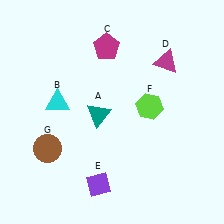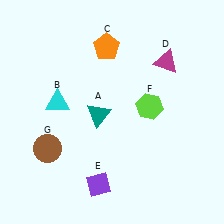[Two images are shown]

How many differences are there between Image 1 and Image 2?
There is 1 difference between the two images.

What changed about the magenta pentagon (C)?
In Image 1, C is magenta. In Image 2, it changed to orange.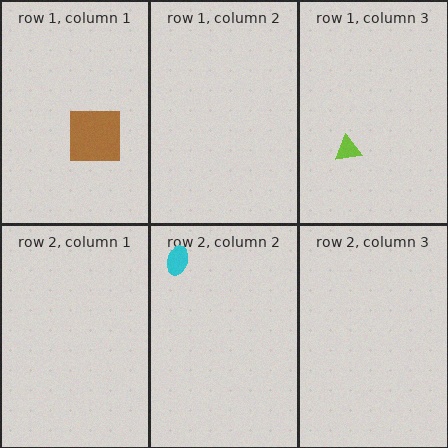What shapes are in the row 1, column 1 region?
The brown square.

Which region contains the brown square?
The row 1, column 1 region.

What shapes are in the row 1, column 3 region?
The lime triangle.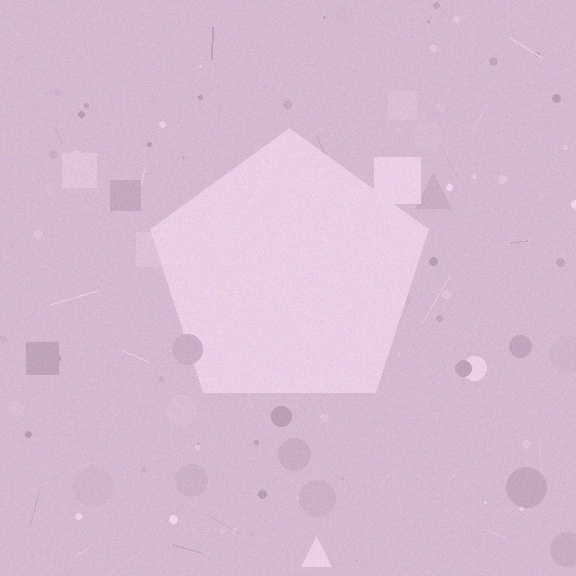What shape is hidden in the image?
A pentagon is hidden in the image.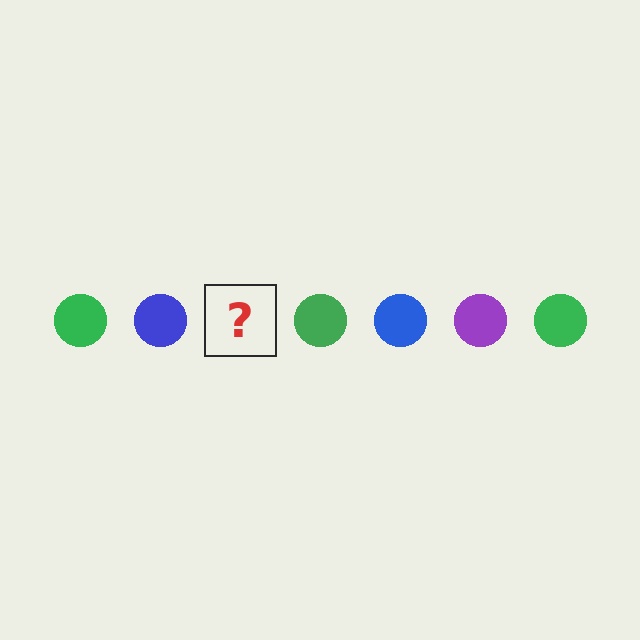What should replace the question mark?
The question mark should be replaced with a purple circle.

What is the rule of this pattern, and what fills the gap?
The rule is that the pattern cycles through green, blue, purple circles. The gap should be filled with a purple circle.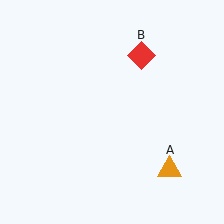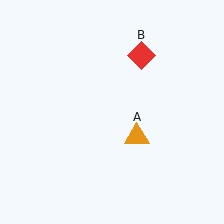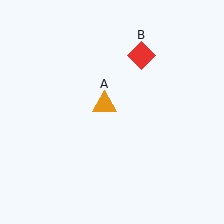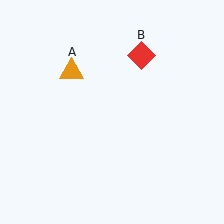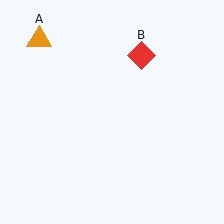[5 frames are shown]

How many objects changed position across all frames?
1 object changed position: orange triangle (object A).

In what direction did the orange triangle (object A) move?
The orange triangle (object A) moved up and to the left.